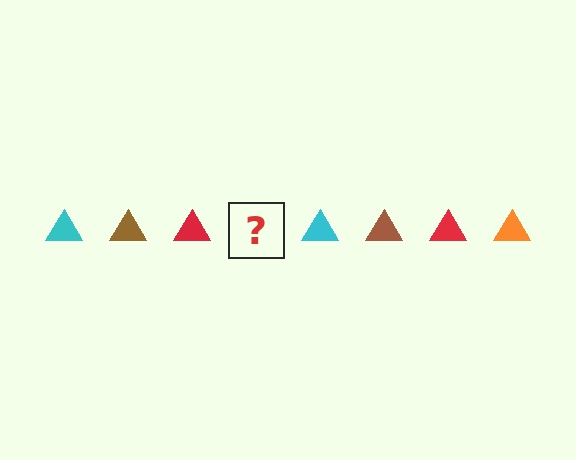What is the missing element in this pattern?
The missing element is an orange triangle.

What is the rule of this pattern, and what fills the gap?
The rule is that the pattern cycles through cyan, brown, red, orange triangles. The gap should be filled with an orange triangle.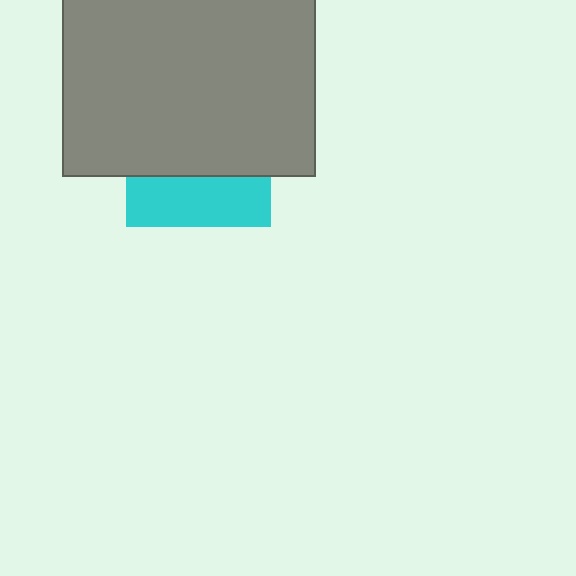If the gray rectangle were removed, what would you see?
You would see the complete cyan square.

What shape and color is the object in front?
The object in front is a gray rectangle.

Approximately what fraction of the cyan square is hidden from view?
Roughly 66% of the cyan square is hidden behind the gray rectangle.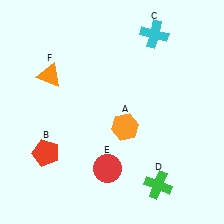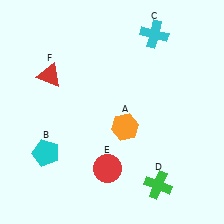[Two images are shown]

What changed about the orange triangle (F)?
In Image 1, F is orange. In Image 2, it changed to red.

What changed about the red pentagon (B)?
In Image 1, B is red. In Image 2, it changed to cyan.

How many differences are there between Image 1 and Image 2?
There are 2 differences between the two images.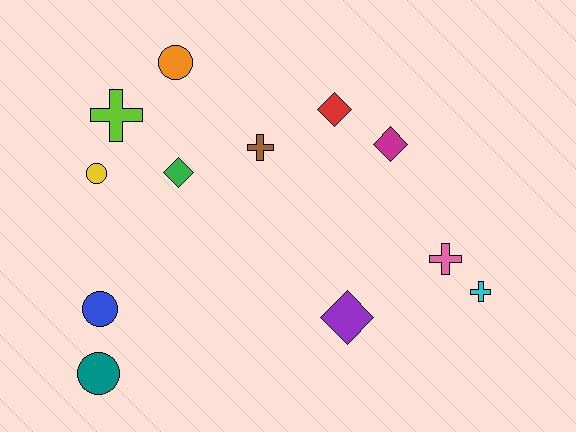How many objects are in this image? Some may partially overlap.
There are 12 objects.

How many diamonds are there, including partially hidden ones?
There are 4 diamonds.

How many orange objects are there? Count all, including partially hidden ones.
There is 1 orange object.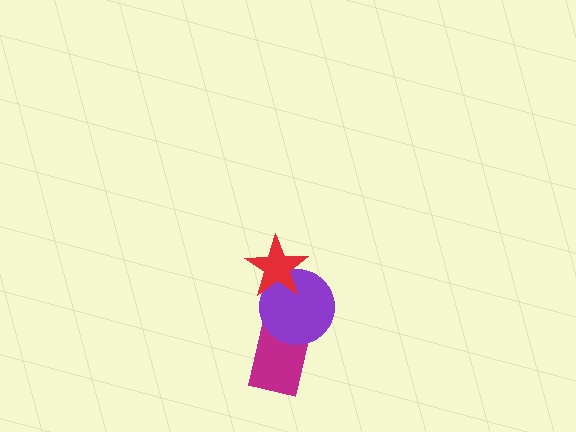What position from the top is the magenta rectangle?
The magenta rectangle is 3rd from the top.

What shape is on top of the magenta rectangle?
The purple circle is on top of the magenta rectangle.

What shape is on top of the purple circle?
The red star is on top of the purple circle.